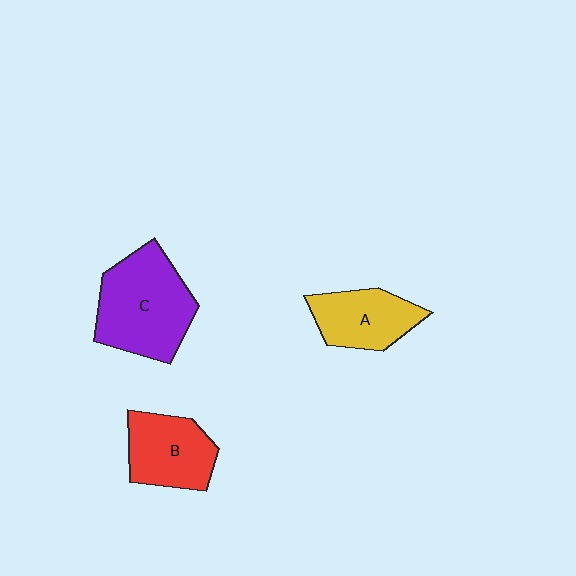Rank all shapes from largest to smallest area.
From largest to smallest: C (purple), B (red), A (yellow).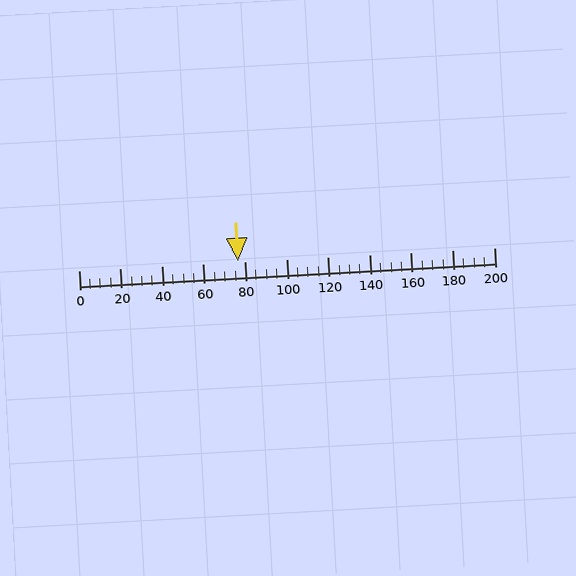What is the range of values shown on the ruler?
The ruler shows values from 0 to 200.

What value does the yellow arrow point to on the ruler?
The yellow arrow points to approximately 77.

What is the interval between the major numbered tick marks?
The major tick marks are spaced 20 units apart.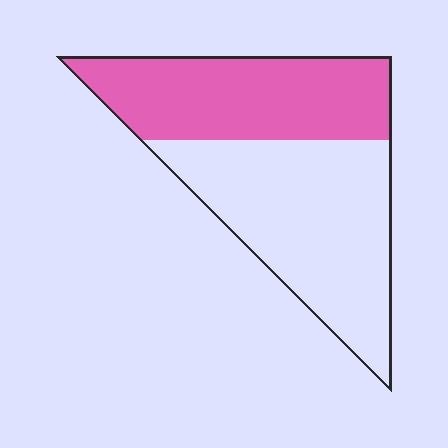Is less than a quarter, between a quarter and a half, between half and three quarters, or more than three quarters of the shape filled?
Between a quarter and a half.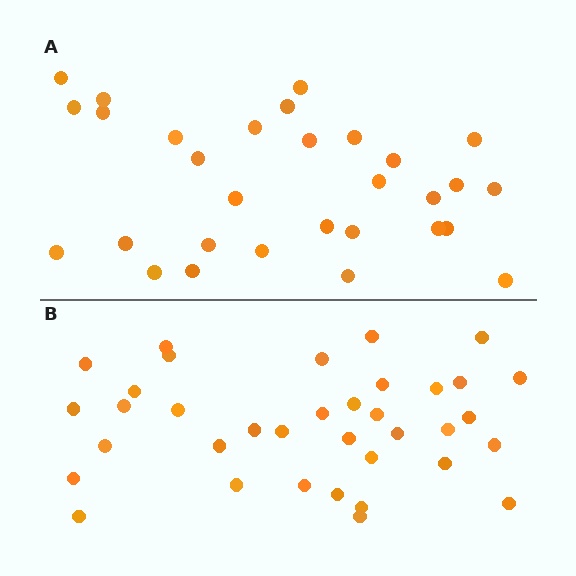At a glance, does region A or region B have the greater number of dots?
Region B (the bottom region) has more dots.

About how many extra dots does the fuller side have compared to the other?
Region B has about 6 more dots than region A.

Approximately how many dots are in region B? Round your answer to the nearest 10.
About 40 dots. (The exact count is 36, which rounds to 40.)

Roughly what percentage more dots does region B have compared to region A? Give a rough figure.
About 20% more.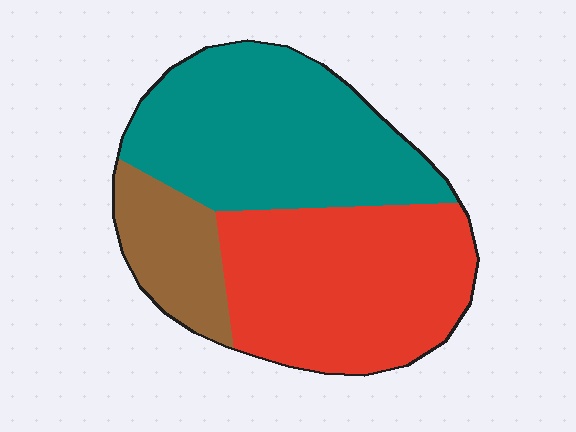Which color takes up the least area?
Brown, at roughly 15%.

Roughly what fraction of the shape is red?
Red covers roughly 40% of the shape.